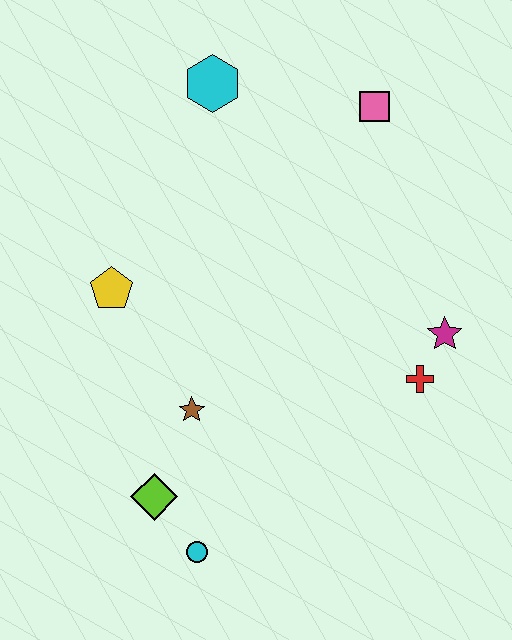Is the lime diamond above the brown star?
No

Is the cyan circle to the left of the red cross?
Yes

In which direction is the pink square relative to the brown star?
The pink square is above the brown star.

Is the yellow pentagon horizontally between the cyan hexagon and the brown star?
No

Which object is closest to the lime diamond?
The cyan circle is closest to the lime diamond.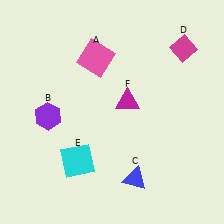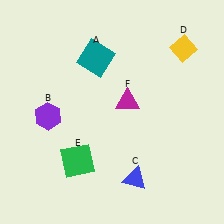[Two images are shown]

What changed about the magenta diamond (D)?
In Image 1, D is magenta. In Image 2, it changed to yellow.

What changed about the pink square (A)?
In Image 1, A is pink. In Image 2, it changed to teal.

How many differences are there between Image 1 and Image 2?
There are 3 differences between the two images.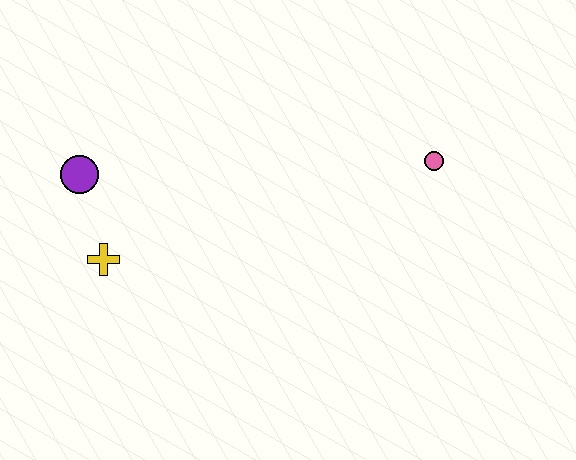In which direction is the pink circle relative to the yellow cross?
The pink circle is to the right of the yellow cross.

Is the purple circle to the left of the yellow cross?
Yes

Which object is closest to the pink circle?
The yellow cross is closest to the pink circle.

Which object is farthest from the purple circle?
The pink circle is farthest from the purple circle.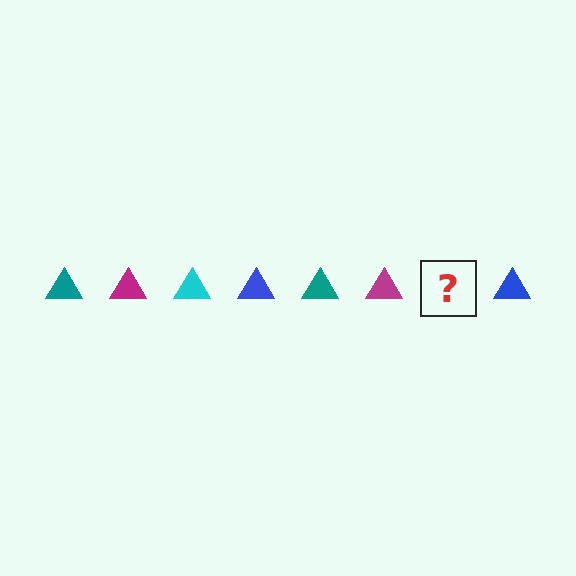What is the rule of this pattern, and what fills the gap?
The rule is that the pattern cycles through teal, magenta, cyan, blue triangles. The gap should be filled with a cyan triangle.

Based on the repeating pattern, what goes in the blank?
The blank should be a cyan triangle.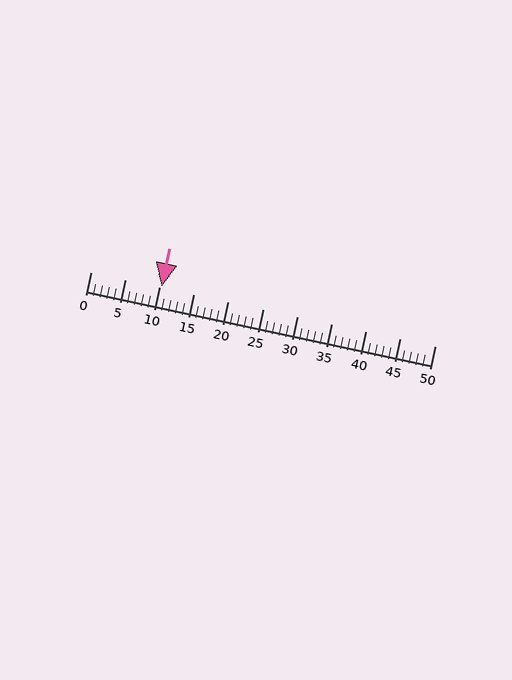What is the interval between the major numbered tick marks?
The major tick marks are spaced 5 units apart.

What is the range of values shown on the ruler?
The ruler shows values from 0 to 50.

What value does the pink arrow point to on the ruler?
The pink arrow points to approximately 10.